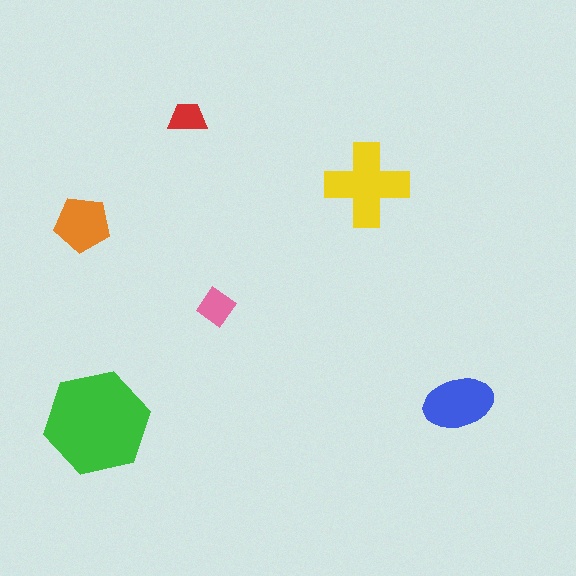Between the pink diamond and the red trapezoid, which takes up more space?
The pink diamond.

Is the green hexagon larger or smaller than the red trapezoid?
Larger.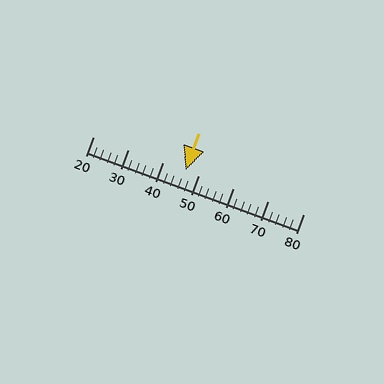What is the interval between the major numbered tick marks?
The major tick marks are spaced 10 units apart.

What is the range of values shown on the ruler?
The ruler shows values from 20 to 80.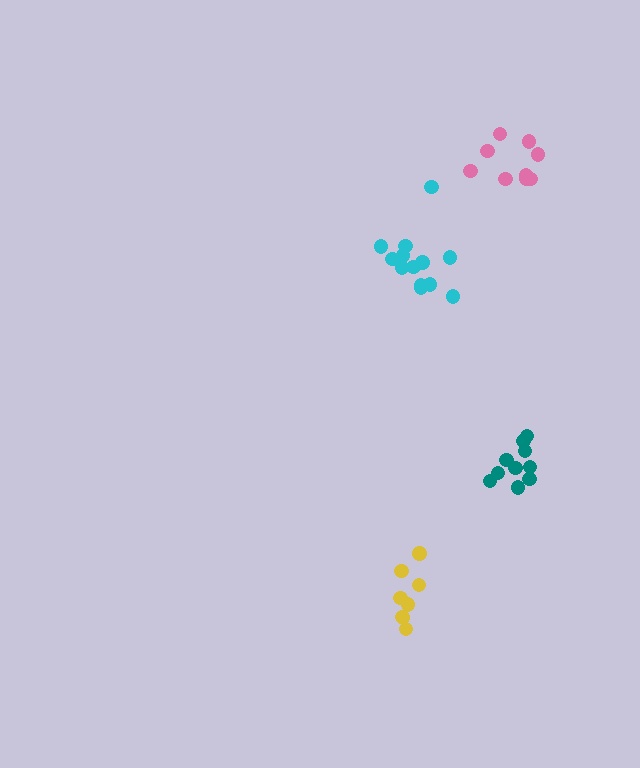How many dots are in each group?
Group 1: 10 dots, Group 2: 8 dots, Group 3: 13 dots, Group 4: 9 dots (40 total).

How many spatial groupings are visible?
There are 4 spatial groupings.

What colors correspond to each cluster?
The clusters are colored: teal, yellow, cyan, pink.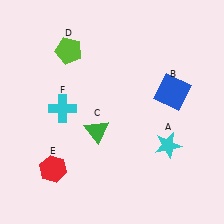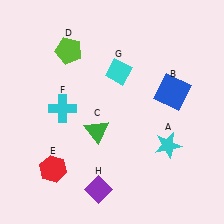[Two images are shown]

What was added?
A cyan diamond (G), a purple diamond (H) were added in Image 2.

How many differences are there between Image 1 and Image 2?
There are 2 differences between the two images.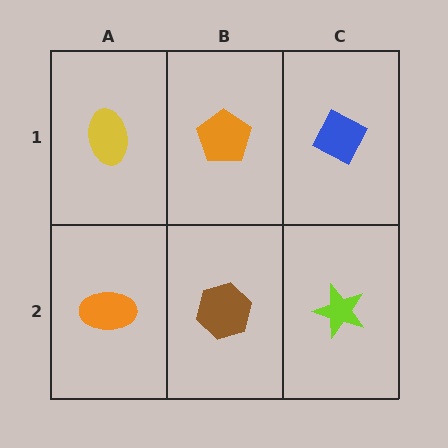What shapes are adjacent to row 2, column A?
A yellow ellipse (row 1, column A), a brown hexagon (row 2, column B).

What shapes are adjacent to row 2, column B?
An orange pentagon (row 1, column B), an orange ellipse (row 2, column A), a lime star (row 2, column C).